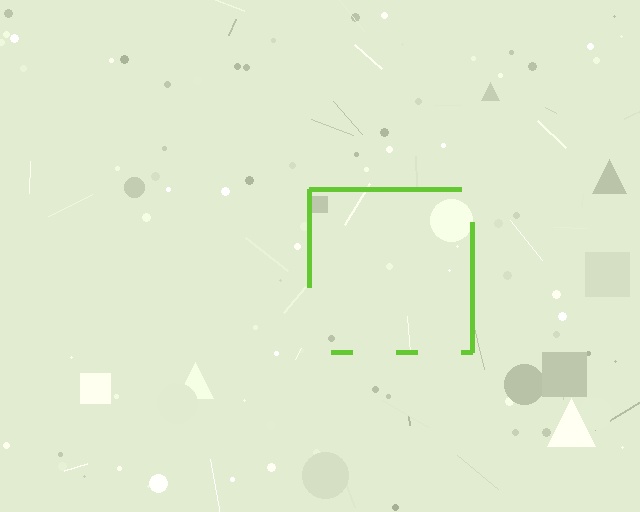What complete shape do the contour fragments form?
The contour fragments form a square.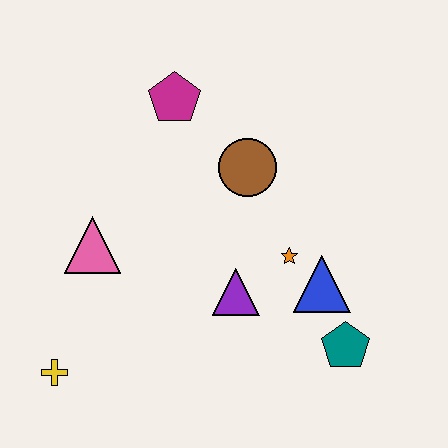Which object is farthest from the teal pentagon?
The magenta pentagon is farthest from the teal pentagon.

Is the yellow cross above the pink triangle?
No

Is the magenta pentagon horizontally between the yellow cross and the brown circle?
Yes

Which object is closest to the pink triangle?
The yellow cross is closest to the pink triangle.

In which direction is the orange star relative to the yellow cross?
The orange star is to the right of the yellow cross.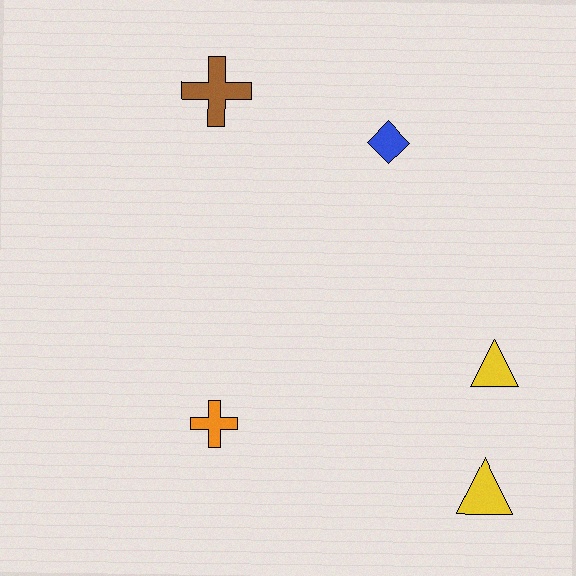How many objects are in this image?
There are 5 objects.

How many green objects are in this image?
There are no green objects.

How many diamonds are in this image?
There is 1 diamond.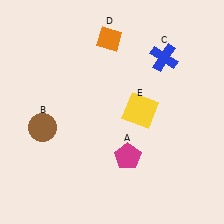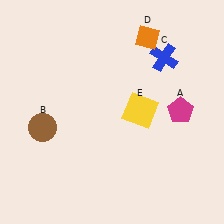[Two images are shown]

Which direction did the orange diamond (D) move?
The orange diamond (D) moved right.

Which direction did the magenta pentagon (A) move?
The magenta pentagon (A) moved right.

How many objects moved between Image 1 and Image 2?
2 objects moved between the two images.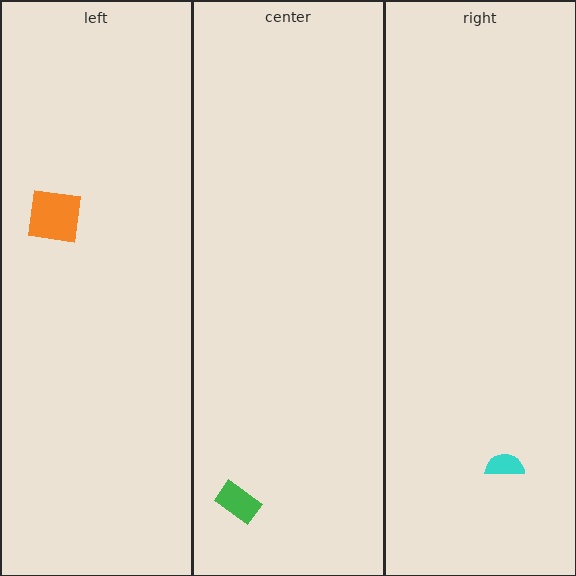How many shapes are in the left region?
1.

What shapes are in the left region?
The orange square.